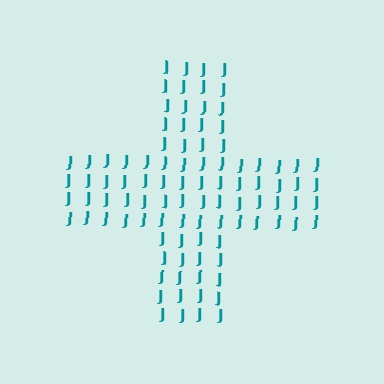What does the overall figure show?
The overall figure shows a cross.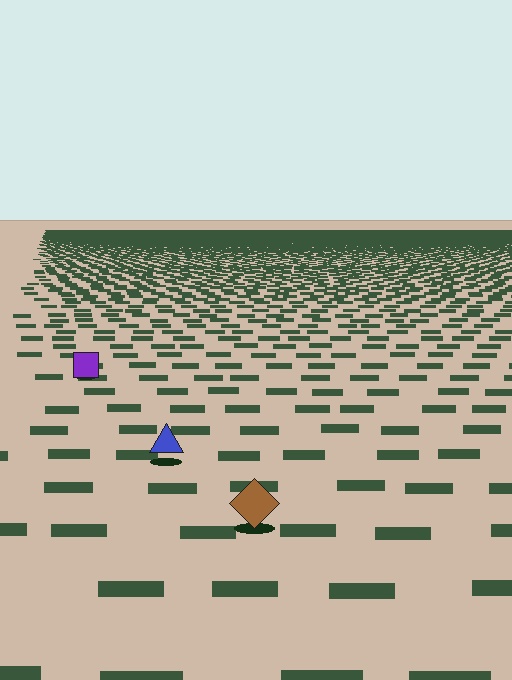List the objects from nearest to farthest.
From nearest to farthest: the brown diamond, the blue triangle, the purple square.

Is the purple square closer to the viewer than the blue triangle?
No. The blue triangle is closer — you can tell from the texture gradient: the ground texture is coarser near it.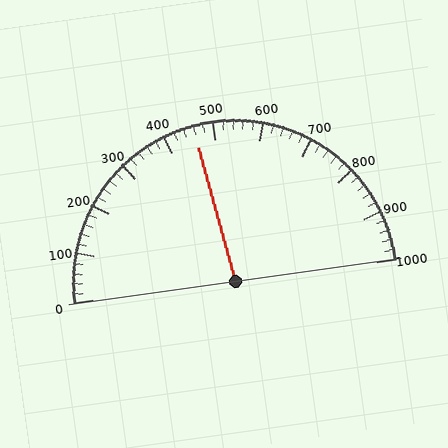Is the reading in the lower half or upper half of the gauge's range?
The reading is in the lower half of the range (0 to 1000).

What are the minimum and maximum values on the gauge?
The gauge ranges from 0 to 1000.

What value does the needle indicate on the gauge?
The needle indicates approximately 460.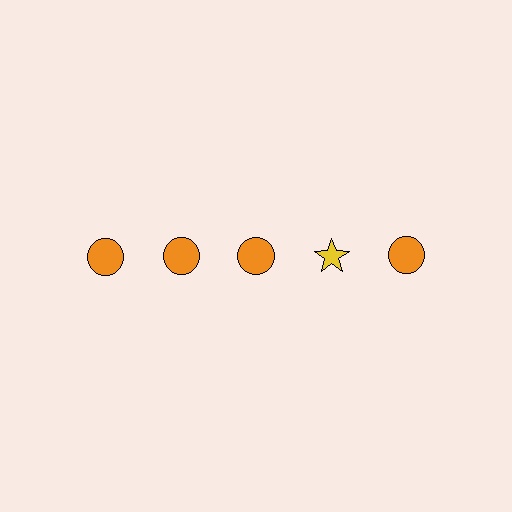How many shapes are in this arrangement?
There are 5 shapes arranged in a grid pattern.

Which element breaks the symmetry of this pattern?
The yellow star in the top row, second from right column breaks the symmetry. All other shapes are orange circles.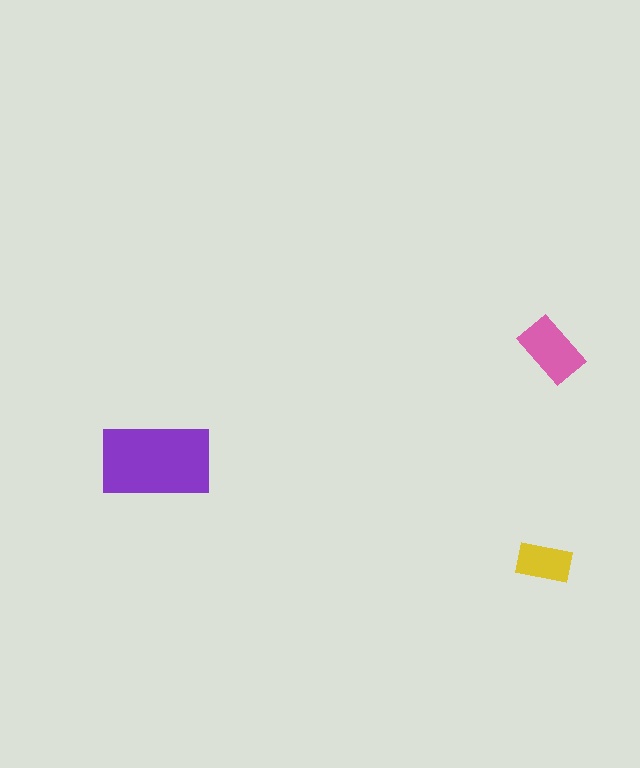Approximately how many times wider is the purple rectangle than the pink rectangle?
About 1.5 times wider.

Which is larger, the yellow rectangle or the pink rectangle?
The pink one.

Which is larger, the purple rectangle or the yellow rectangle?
The purple one.